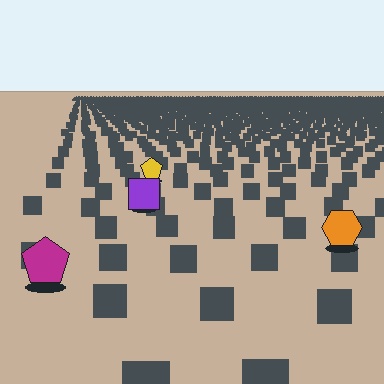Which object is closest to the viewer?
The magenta pentagon is closest. The texture marks near it are larger and more spread out.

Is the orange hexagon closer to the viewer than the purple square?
Yes. The orange hexagon is closer — you can tell from the texture gradient: the ground texture is coarser near it.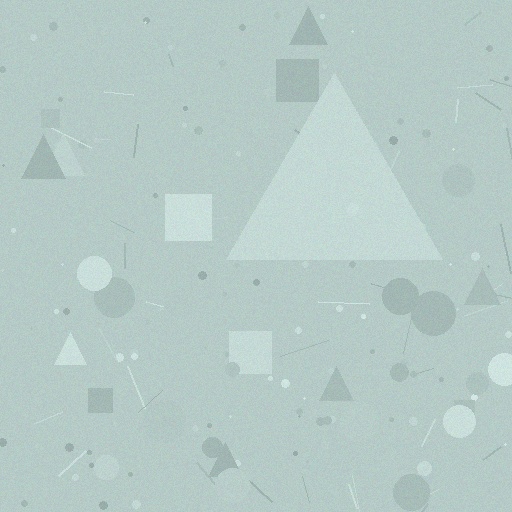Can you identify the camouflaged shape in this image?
The camouflaged shape is a triangle.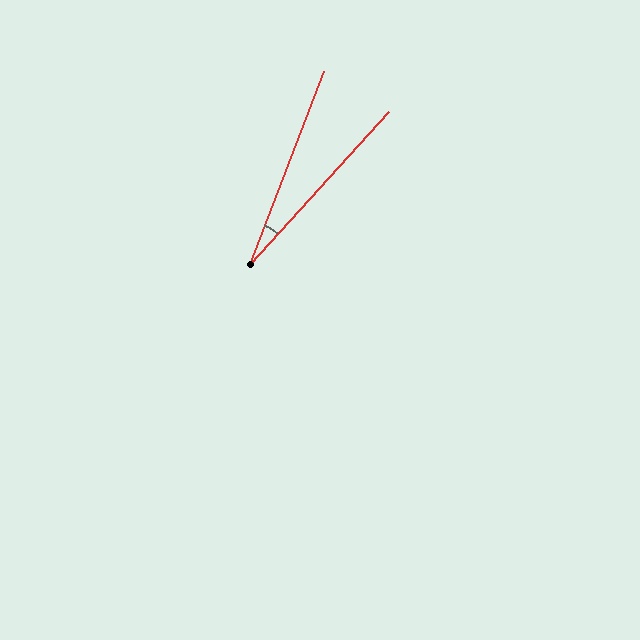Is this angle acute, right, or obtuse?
It is acute.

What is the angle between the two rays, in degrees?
Approximately 21 degrees.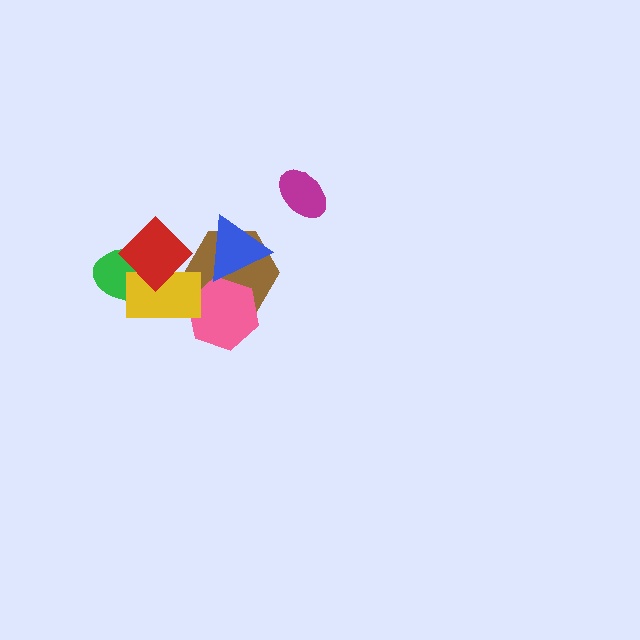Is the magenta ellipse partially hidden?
No, no other shape covers it.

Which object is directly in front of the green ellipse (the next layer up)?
The yellow rectangle is directly in front of the green ellipse.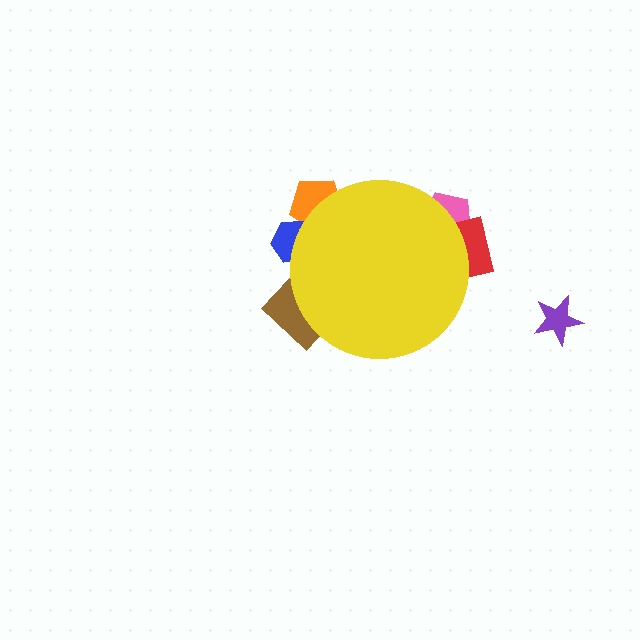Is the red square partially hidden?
Yes, the red square is partially hidden behind the yellow circle.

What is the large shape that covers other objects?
A yellow circle.